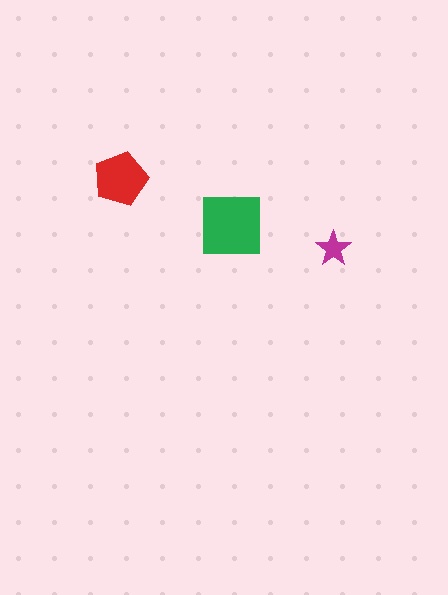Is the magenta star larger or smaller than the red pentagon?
Smaller.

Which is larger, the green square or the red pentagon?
The green square.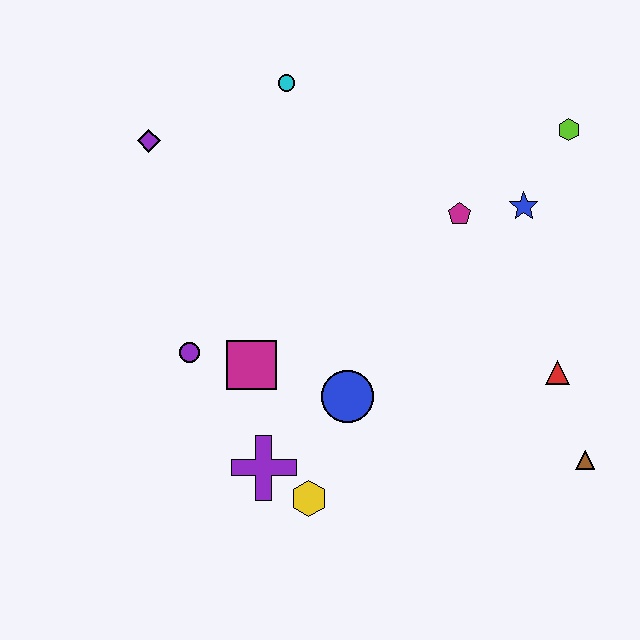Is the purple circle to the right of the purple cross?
No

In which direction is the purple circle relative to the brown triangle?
The purple circle is to the left of the brown triangle.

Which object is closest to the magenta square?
The purple circle is closest to the magenta square.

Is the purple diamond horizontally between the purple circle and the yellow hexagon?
No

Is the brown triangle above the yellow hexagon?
Yes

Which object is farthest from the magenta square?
The lime hexagon is farthest from the magenta square.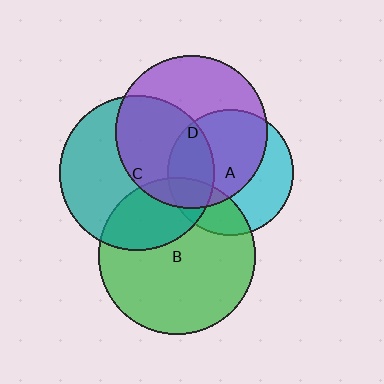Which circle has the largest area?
Circle B (green).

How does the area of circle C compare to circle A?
Approximately 1.5 times.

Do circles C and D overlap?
Yes.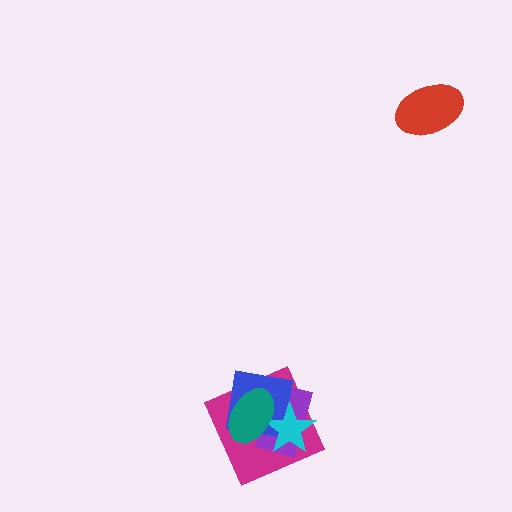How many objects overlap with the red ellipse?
0 objects overlap with the red ellipse.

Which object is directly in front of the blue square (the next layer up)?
The cyan star is directly in front of the blue square.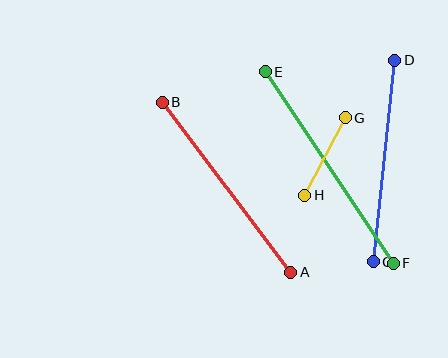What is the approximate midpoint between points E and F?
The midpoint is at approximately (329, 168) pixels.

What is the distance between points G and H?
The distance is approximately 87 pixels.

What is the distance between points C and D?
The distance is approximately 203 pixels.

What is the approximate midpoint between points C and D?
The midpoint is at approximately (384, 161) pixels.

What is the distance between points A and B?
The distance is approximately 213 pixels.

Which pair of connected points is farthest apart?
Points E and F are farthest apart.